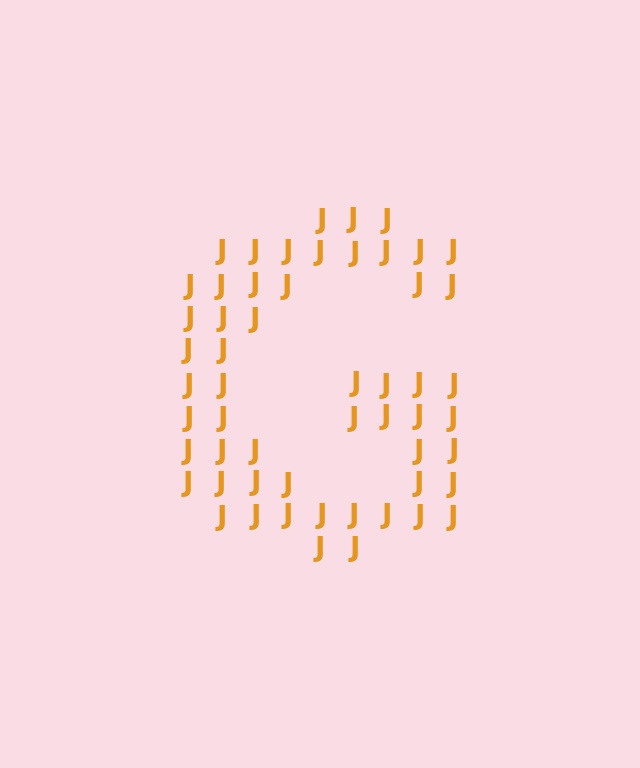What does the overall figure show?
The overall figure shows the letter G.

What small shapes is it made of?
It is made of small letter J's.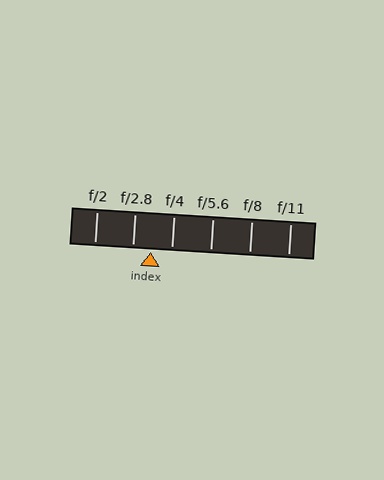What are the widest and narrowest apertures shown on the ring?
The widest aperture shown is f/2 and the narrowest is f/11.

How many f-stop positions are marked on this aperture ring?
There are 6 f-stop positions marked.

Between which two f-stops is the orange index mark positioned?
The index mark is between f/2.8 and f/4.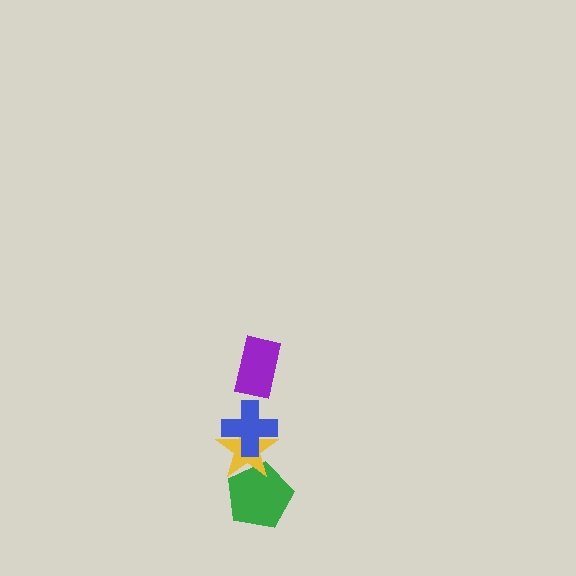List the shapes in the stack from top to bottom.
From top to bottom: the purple rectangle, the blue cross, the yellow star, the green pentagon.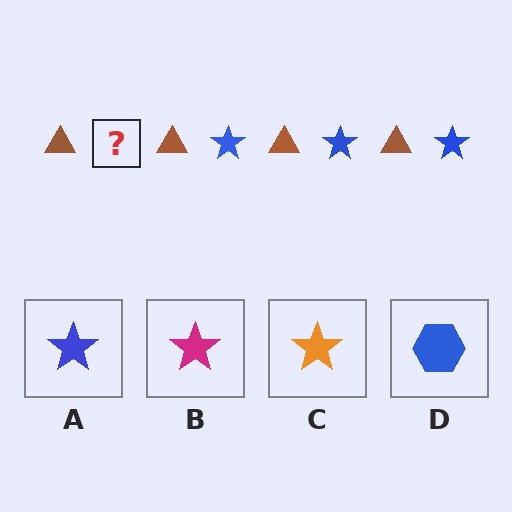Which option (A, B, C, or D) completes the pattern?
A.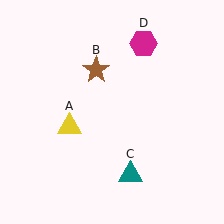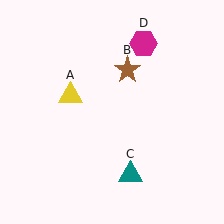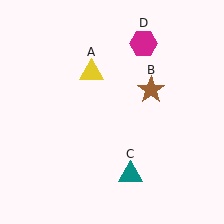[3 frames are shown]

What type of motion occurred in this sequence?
The yellow triangle (object A), brown star (object B) rotated clockwise around the center of the scene.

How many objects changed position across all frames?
2 objects changed position: yellow triangle (object A), brown star (object B).